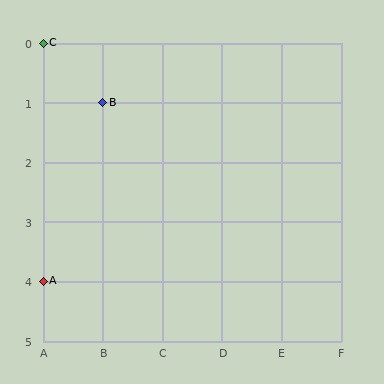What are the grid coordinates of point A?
Point A is at grid coordinates (A, 4).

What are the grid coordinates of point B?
Point B is at grid coordinates (B, 1).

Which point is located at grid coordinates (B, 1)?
Point B is at (B, 1).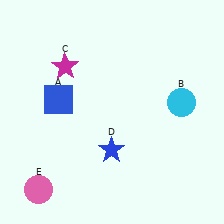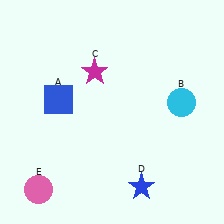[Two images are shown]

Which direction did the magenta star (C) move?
The magenta star (C) moved right.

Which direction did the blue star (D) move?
The blue star (D) moved down.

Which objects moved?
The objects that moved are: the magenta star (C), the blue star (D).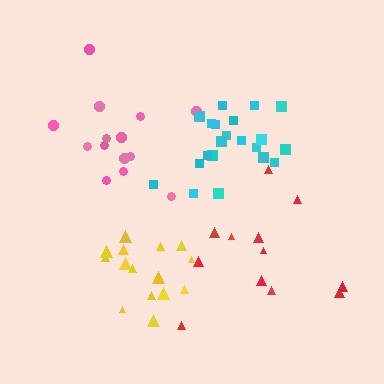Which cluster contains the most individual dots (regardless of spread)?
Cyan (21).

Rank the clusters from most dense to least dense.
cyan, yellow, pink, red.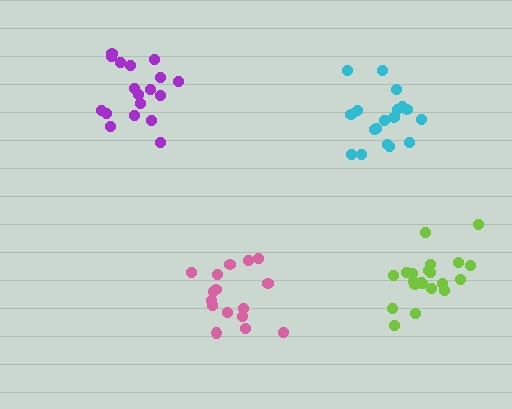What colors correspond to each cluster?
The clusters are colored: cyan, pink, purple, lime.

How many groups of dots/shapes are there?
There are 4 groups.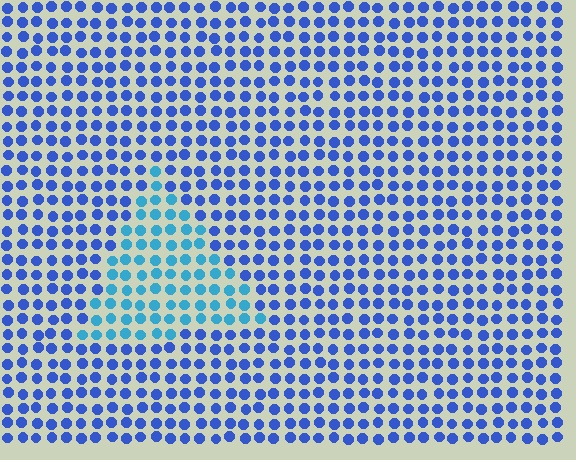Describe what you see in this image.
The image is filled with small blue elements in a uniform arrangement. A triangle-shaped region is visible where the elements are tinted to a slightly different hue, forming a subtle color boundary.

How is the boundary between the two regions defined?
The boundary is defined purely by a slight shift in hue (about 32 degrees). Spacing, size, and orientation are identical on both sides.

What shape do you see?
I see a triangle.